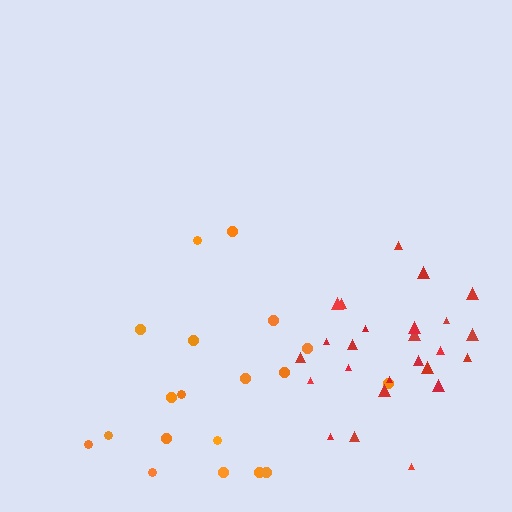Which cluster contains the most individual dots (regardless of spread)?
Red (25).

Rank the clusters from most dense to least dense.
red, orange.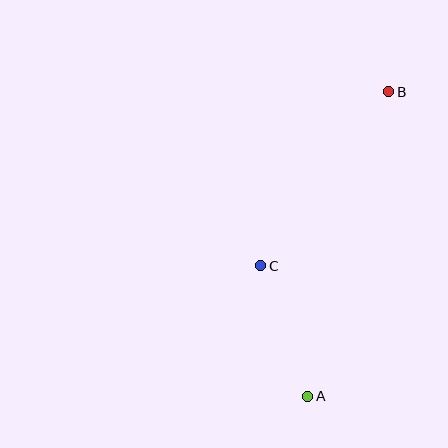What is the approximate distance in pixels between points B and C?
The distance between B and C is approximately 216 pixels.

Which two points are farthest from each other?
Points A and B are farthest from each other.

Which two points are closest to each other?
Points A and C are closest to each other.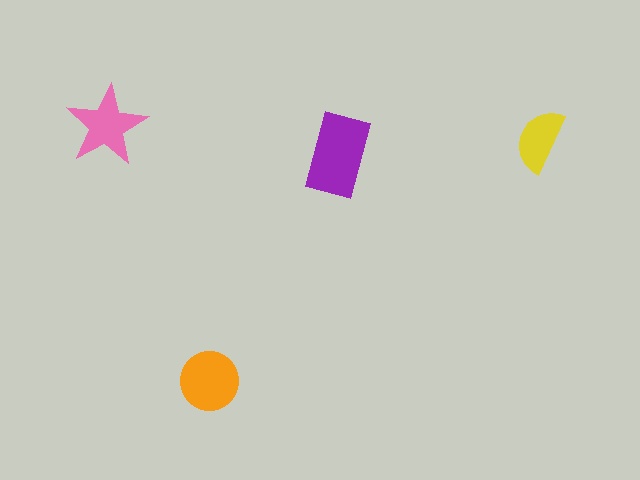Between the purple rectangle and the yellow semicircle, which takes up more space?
The purple rectangle.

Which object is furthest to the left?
The pink star is leftmost.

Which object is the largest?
The purple rectangle.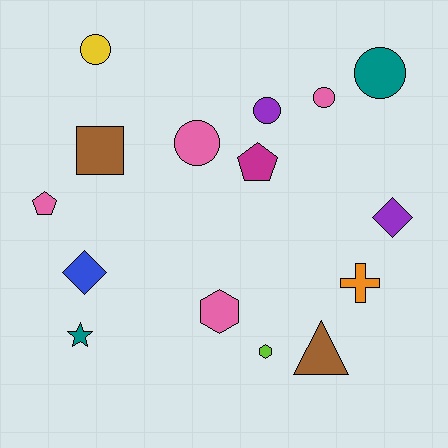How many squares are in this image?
There is 1 square.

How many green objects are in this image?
There are no green objects.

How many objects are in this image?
There are 15 objects.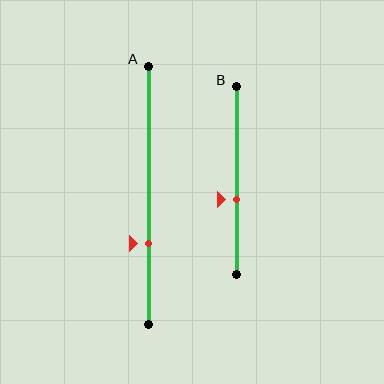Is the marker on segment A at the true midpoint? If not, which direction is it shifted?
No, the marker on segment A is shifted downward by about 19% of the segment length.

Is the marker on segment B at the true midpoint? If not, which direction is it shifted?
No, the marker on segment B is shifted downward by about 10% of the segment length.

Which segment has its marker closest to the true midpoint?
Segment B has its marker closest to the true midpoint.